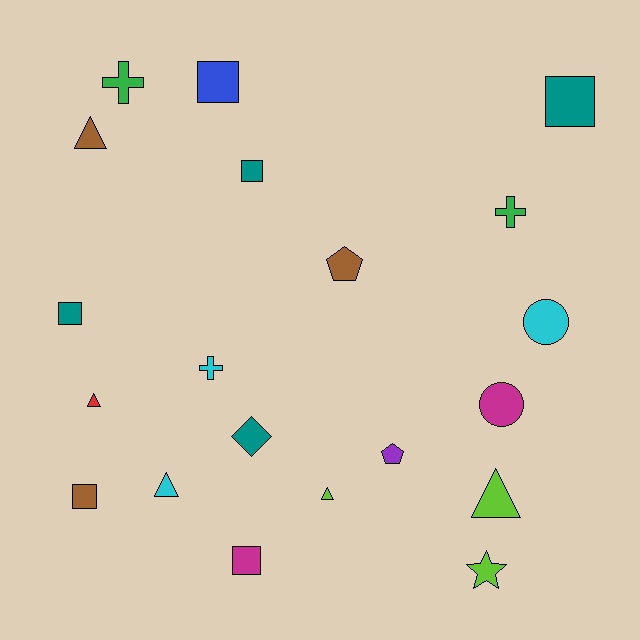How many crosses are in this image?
There are 3 crosses.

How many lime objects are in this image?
There are 3 lime objects.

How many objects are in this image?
There are 20 objects.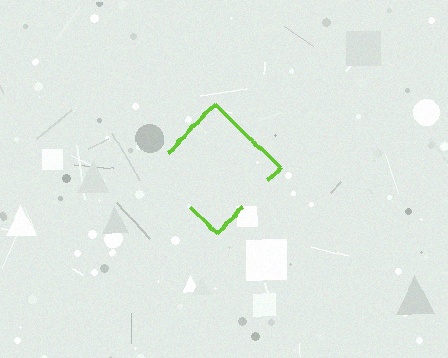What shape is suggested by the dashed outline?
The dashed outline suggests a diamond.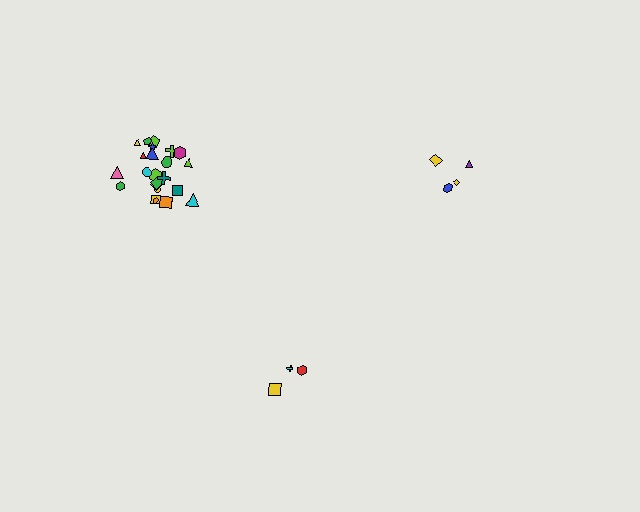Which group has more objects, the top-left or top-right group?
The top-left group.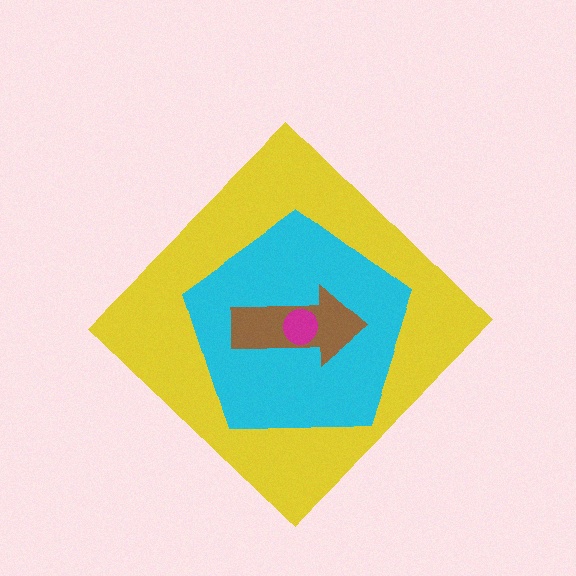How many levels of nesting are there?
4.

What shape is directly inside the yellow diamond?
The cyan pentagon.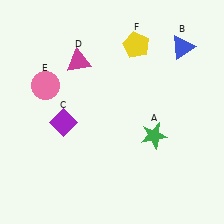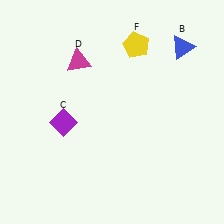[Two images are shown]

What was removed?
The pink circle (E), the green star (A) were removed in Image 2.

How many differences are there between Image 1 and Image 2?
There are 2 differences between the two images.